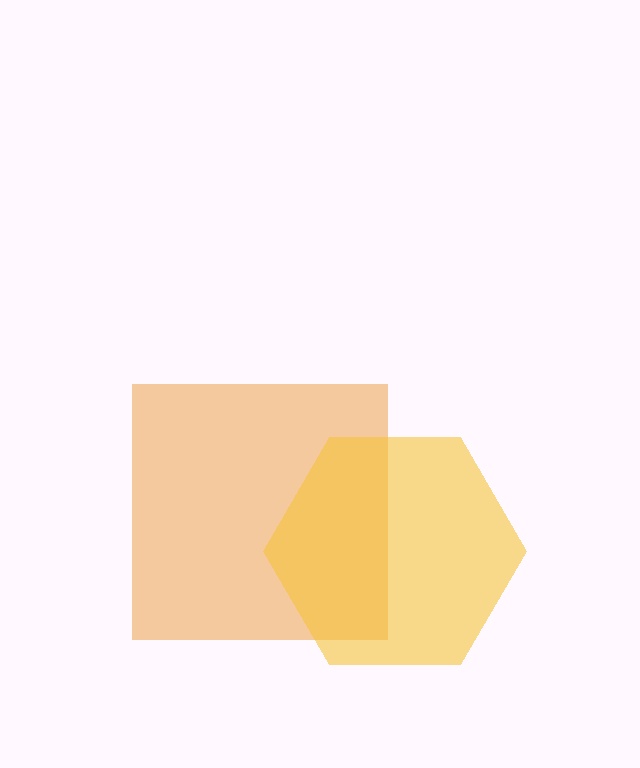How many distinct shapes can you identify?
There are 2 distinct shapes: an orange square, a yellow hexagon.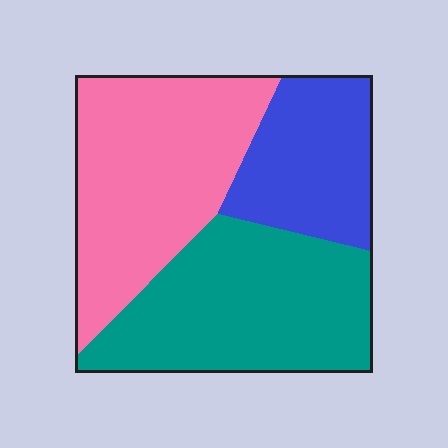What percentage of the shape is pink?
Pink takes up about two fifths (2/5) of the shape.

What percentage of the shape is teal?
Teal covers roughly 40% of the shape.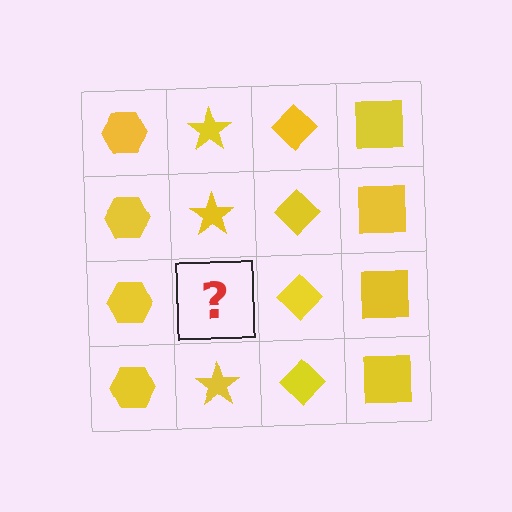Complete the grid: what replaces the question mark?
The question mark should be replaced with a yellow star.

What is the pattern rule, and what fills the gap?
The rule is that each column has a consistent shape. The gap should be filled with a yellow star.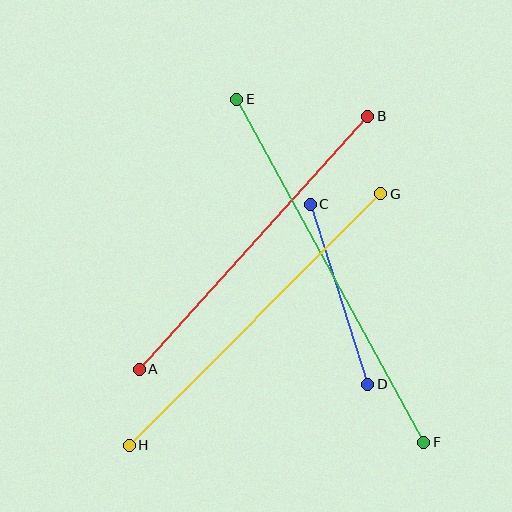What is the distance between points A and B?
The distance is approximately 341 pixels.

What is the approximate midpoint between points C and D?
The midpoint is at approximately (339, 294) pixels.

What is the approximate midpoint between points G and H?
The midpoint is at approximately (255, 320) pixels.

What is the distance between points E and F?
The distance is approximately 391 pixels.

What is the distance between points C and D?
The distance is approximately 189 pixels.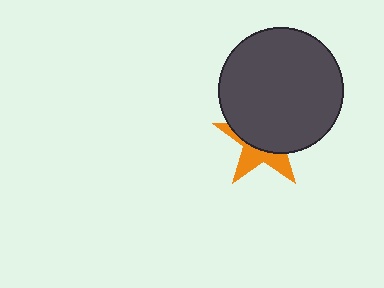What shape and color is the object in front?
The object in front is a dark gray circle.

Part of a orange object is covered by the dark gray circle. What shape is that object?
It is a star.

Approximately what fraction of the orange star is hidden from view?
Roughly 62% of the orange star is hidden behind the dark gray circle.